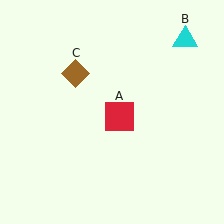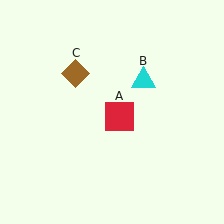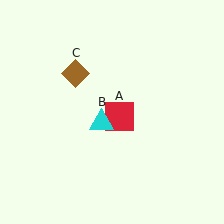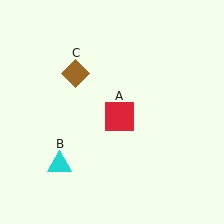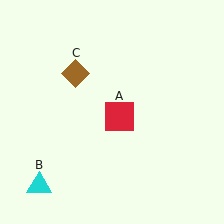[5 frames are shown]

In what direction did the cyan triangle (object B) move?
The cyan triangle (object B) moved down and to the left.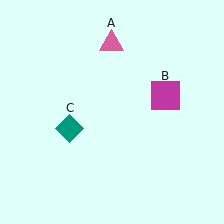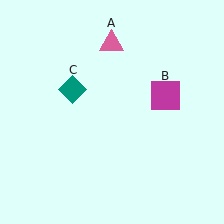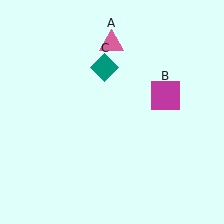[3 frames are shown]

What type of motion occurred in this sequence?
The teal diamond (object C) rotated clockwise around the center of the scene.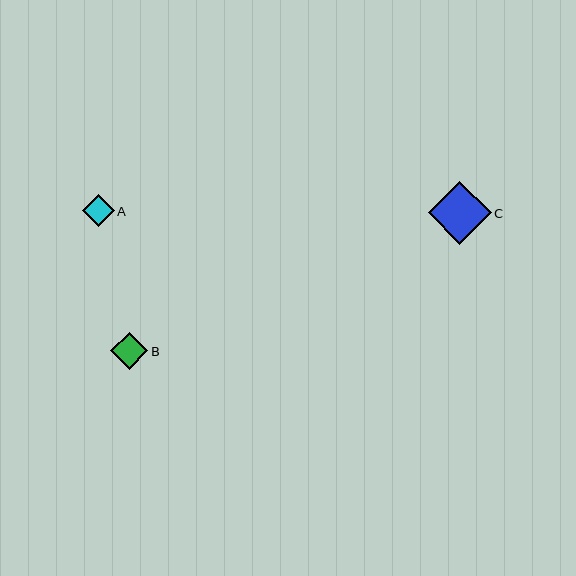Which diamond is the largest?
Diamond C is the largest with a size of approximately 63 pixels.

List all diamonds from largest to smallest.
From largest to smallest: C, B, A.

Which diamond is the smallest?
Diamond A is the smallest with a size of approximately 32 pixels.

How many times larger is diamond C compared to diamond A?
Diamond C is approximately 2.0 times the size of diamond A.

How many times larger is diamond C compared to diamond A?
Diamond C is approximately 2.0 times the size of diamond A.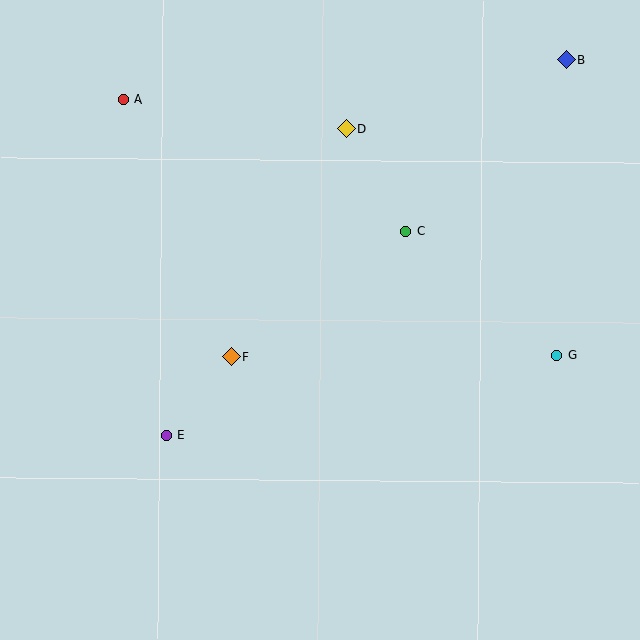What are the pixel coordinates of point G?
Point G is at (557, 355).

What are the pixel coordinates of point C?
Point C is at (405, 231).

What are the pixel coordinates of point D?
Point D is at (346, 129).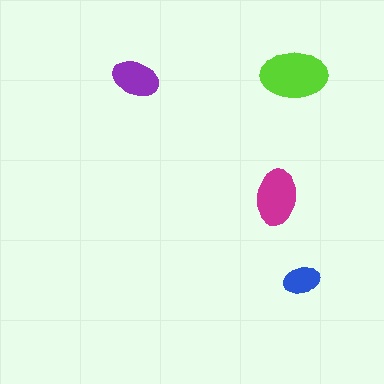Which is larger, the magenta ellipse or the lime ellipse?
The lime one.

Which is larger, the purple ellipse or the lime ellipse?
The lime one.